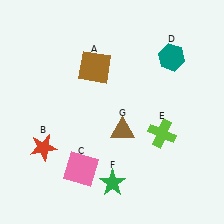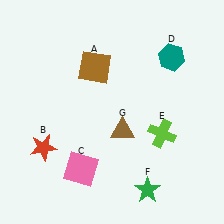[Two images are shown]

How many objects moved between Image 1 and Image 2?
1 object moved between the two images.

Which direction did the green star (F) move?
The green star (F) moved right.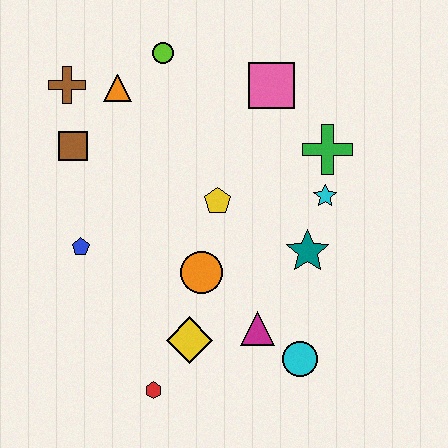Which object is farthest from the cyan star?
The brown cross is farthest from the cyan star.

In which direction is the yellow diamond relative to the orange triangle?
The yellow diamond is below the orange triangle.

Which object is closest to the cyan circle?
The magenta triangle is closest to the cyan circle.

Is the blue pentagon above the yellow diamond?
Yes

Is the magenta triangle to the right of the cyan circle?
No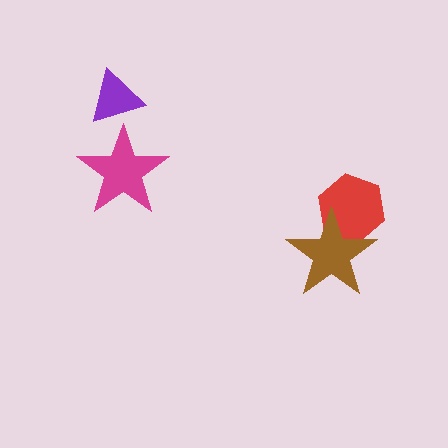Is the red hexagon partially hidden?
Yes, it is partially covered by another shape.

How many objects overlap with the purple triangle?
0 objects overlap with the purple triangle.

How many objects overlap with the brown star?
1 object overlaps with the brown star.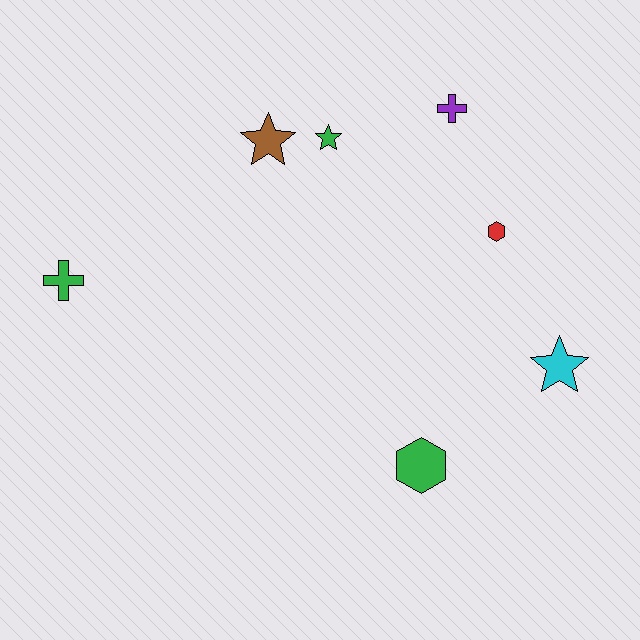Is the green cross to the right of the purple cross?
No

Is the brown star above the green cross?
Yes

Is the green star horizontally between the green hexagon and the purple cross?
No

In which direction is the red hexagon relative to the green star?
The red hexagon is to the right of the green star.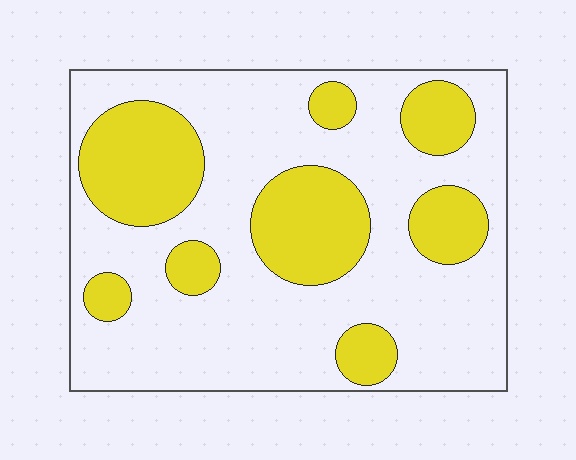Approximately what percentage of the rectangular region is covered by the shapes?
Approximately 30%.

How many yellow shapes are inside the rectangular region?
8.